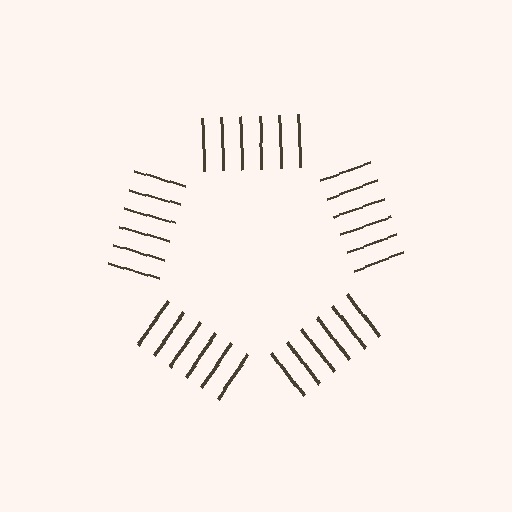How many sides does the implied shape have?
5 sides — the line-ends trace a pentagon.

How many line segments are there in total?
30 — 6 along each of the 5 edges.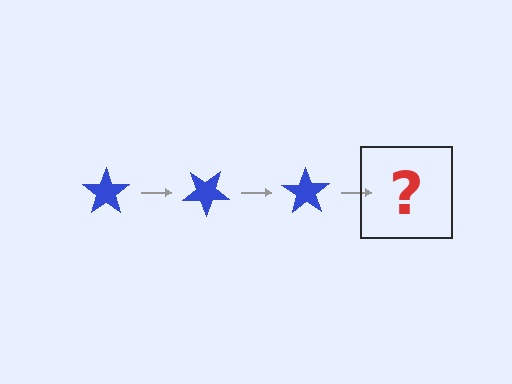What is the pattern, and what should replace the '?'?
The pattern is that the star rotates 35 degrees each step. The '?' should be a blue star rotated 105 degrees.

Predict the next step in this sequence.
The next step is a blue star rotated 105 degrees.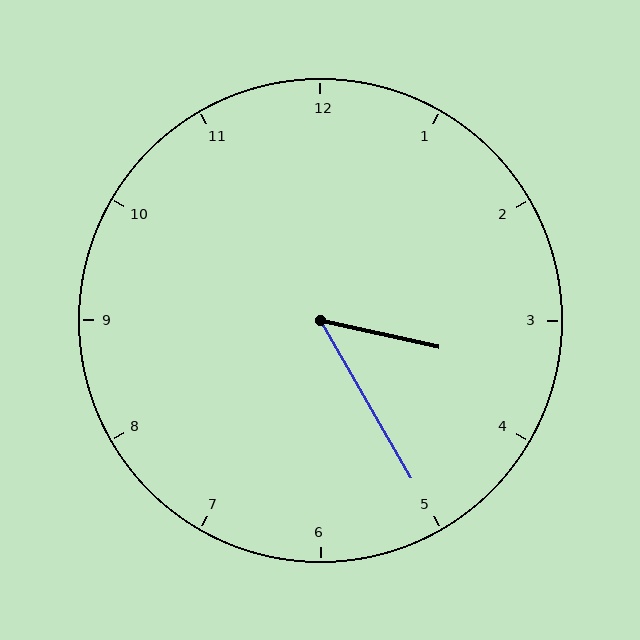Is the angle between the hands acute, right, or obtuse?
It is acute.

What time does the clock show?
3:25.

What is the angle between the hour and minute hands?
Approximately 48 degrees.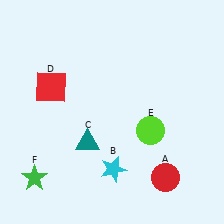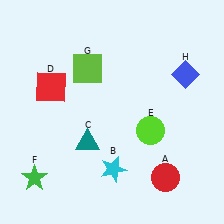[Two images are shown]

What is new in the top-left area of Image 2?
A lime square (G) was added in the top-left area of Image 2.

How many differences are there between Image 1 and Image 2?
There are 2 differences between the two images.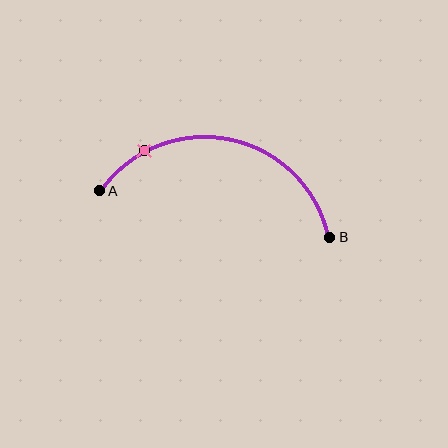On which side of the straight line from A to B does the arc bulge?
The arc bulges above the straight line connecting A and B.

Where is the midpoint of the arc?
The arc midpoint is the point on the curve farthest from the straight line joining A and B. It sits above that line.